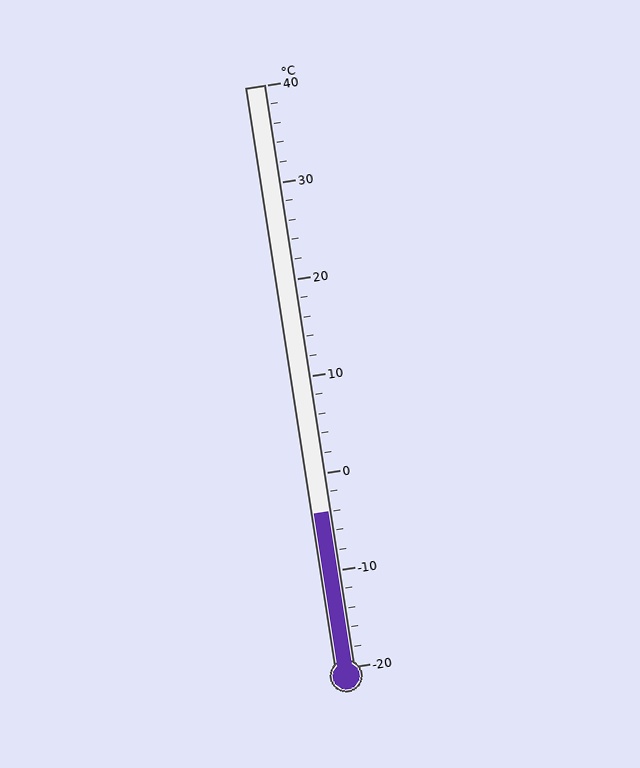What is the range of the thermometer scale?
The thermometer scale ranges from -20°C to 40°C.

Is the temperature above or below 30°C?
The temperature is below 30°C.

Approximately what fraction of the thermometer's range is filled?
The thermometer is filled to approximately 25% of its range.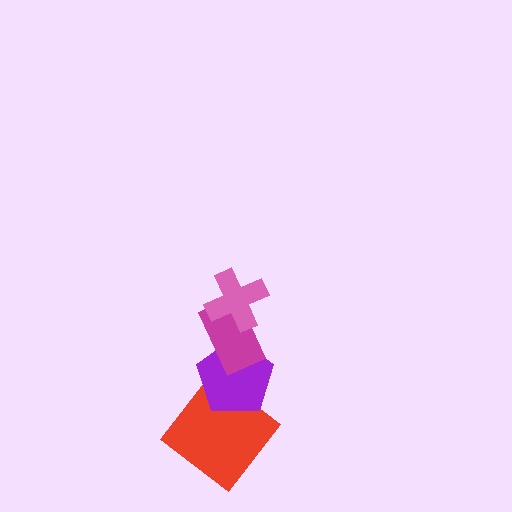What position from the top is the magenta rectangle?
The magenta rectangle is 2nd from the top.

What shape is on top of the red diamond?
The purple pentagon is on top of the red diamond.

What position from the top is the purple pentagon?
The purple pentagon is 3rd from the top.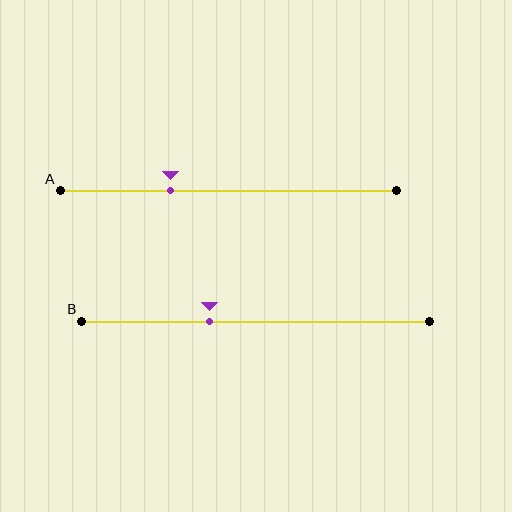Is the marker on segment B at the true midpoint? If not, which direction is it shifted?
No, the marker on segment B is shifted to the left by about 13% of the segment length.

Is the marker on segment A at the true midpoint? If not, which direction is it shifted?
No, the marker on segment A is shifted to the left by about 17% of the segment length.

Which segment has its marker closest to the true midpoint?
Segment B has its marker closest to the true midpoint.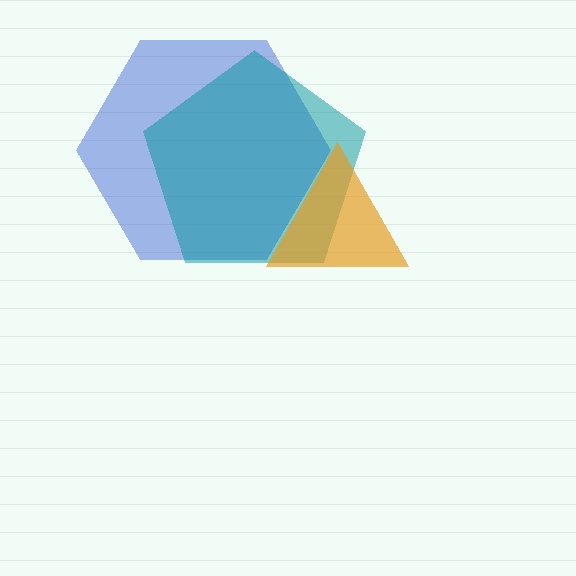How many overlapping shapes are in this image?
There are 3 overlapping shapes in the image.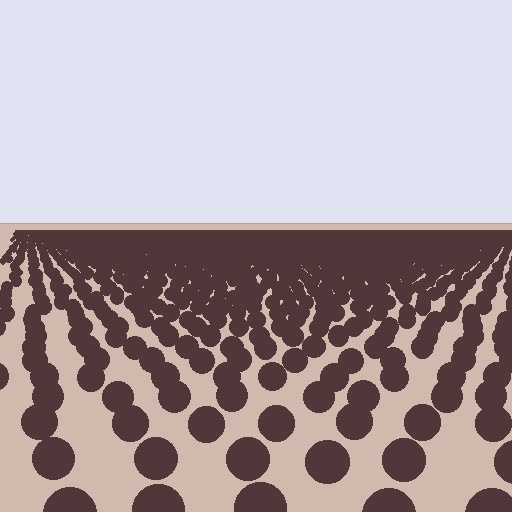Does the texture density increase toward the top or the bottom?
Density increases toward the top.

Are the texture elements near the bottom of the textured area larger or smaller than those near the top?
Larger. Near the bottom, elements are closer to the viewer and appear at a bigger on-screen size.